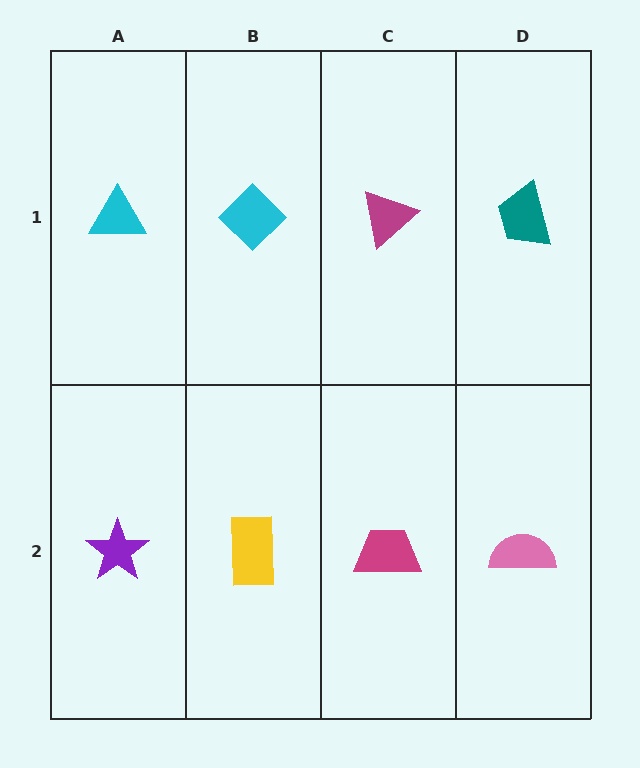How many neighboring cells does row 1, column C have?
3.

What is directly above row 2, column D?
A teal trapezoid.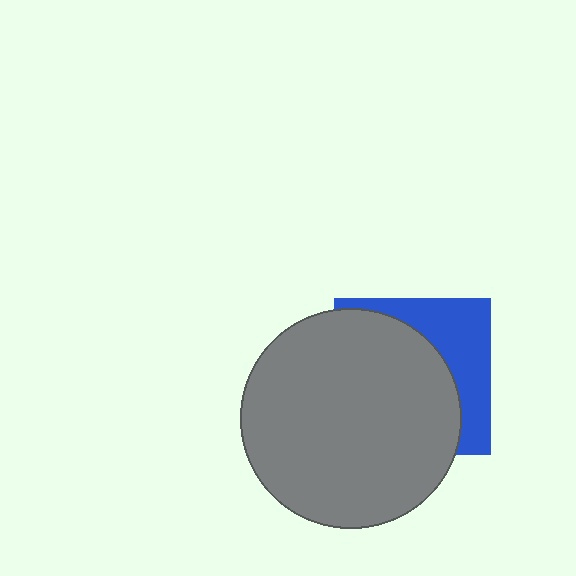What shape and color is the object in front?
The object in front is a gray circle.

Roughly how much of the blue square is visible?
A small part of it is visible (roughly 35%).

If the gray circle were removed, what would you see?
You would see the complete blue square.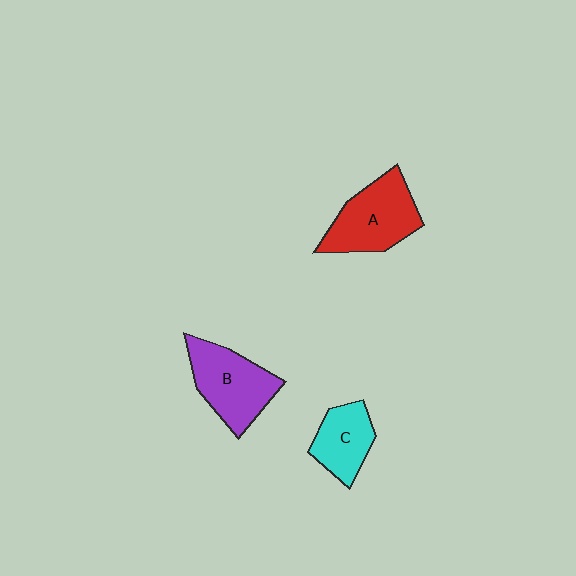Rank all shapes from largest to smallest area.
From largest to smallest: A (red), B (purple), C (cyan).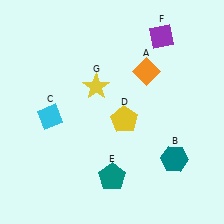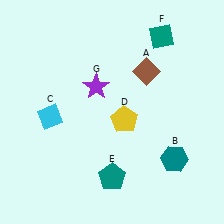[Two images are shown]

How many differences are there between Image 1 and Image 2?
There are 3 differences between the two images.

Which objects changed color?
A changed from orange to brown. F changed from purple to teal. G changed from yellow to purple.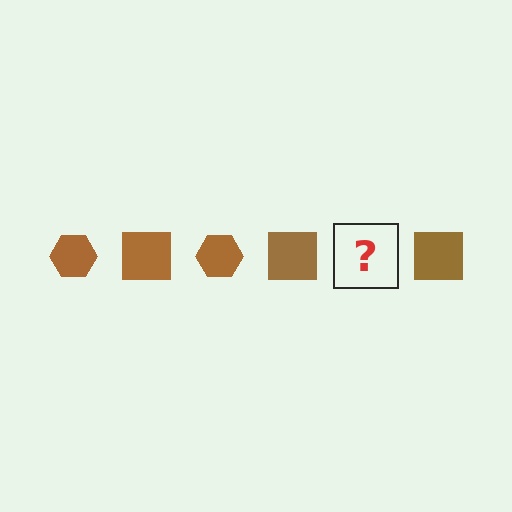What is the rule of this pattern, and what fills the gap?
The rule is that the pattern cycles through hexagon, square shapes in brown. The gap should be filled with a brown hexagon.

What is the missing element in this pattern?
The missing element is a brown hexagon.